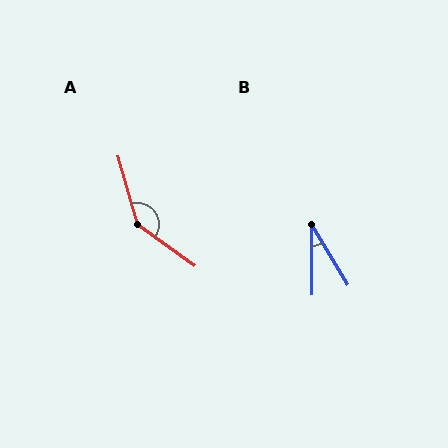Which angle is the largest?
A, at approximately 141 degrees.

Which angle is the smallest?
B, at approximately 30 degrees.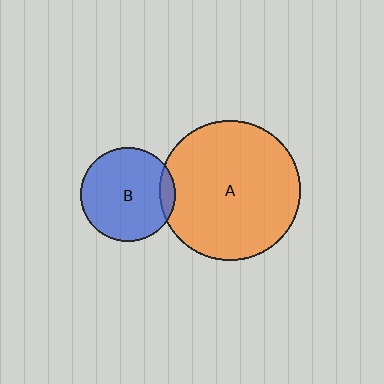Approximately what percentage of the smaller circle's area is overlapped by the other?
Approximately 10%.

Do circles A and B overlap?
Yes.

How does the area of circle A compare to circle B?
Approximately 2.2 times.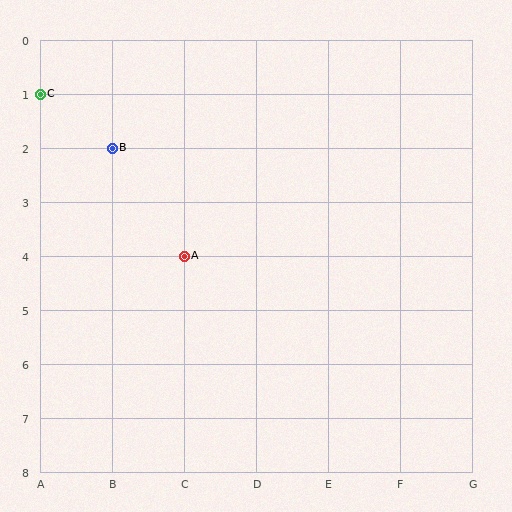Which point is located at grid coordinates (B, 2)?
Point B is at (B, 2).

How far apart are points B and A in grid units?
Points B and A are 1 column and 2 rows apart (about 2.2 grid units diagonally).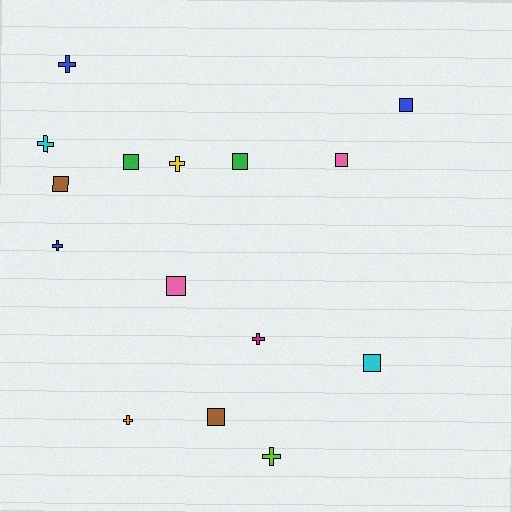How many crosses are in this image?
There are 7 crosses.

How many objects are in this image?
There are 15 objects.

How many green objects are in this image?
There are 2 green objects.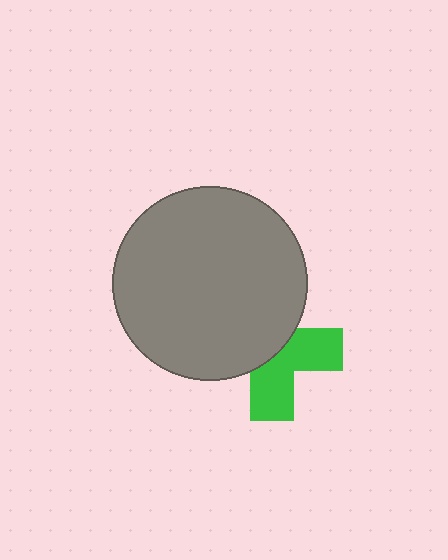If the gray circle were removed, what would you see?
You would see the complete green cross.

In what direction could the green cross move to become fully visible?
The green cross could move toward the lower-right. That would shift it out from behind the gray circle entirely.